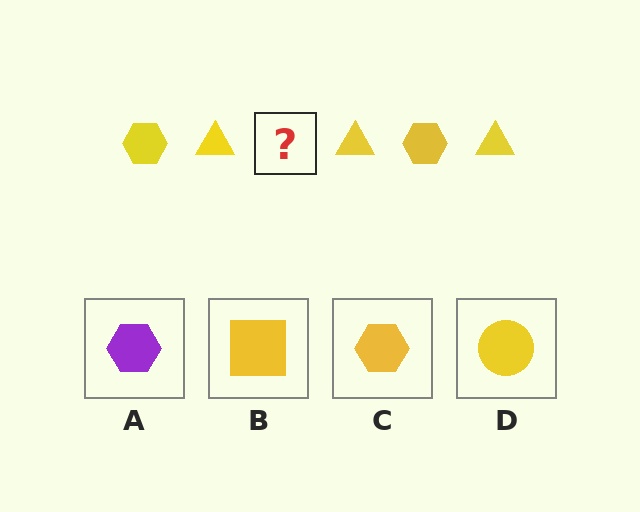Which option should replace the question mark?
Option C.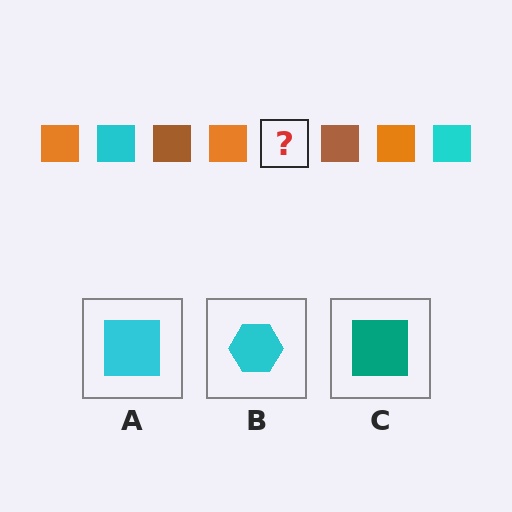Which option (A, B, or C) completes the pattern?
A.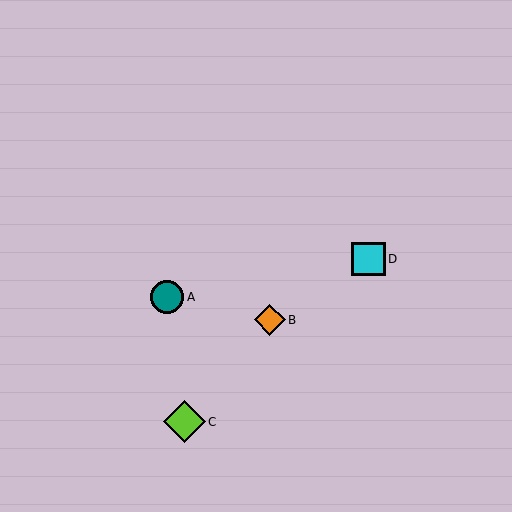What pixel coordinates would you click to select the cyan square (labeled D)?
Click at (368, 259) to select the cyan square D.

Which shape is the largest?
The lime diamond (labeled C) is the largest.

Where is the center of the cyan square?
The center of the cyan square is at (368, 259).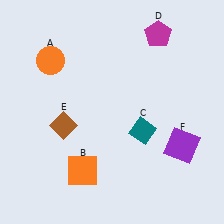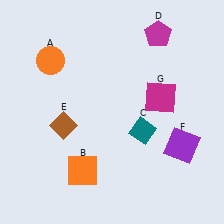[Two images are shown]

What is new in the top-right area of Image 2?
A magenta square (G) was added in the top-right area of Image 2.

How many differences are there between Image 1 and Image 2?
There is 1 difference between the two images.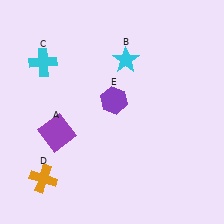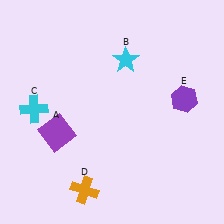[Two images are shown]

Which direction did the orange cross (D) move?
The orange cross (D) moved right.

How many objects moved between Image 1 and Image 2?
3 objects moved between the two images.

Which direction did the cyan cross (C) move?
The cyan cross (C) moved down.